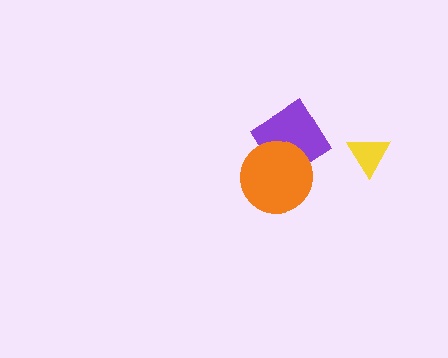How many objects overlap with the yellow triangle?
0 objects overlap with the yellow triangle.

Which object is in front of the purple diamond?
The orange circle is in front of the purple diamond.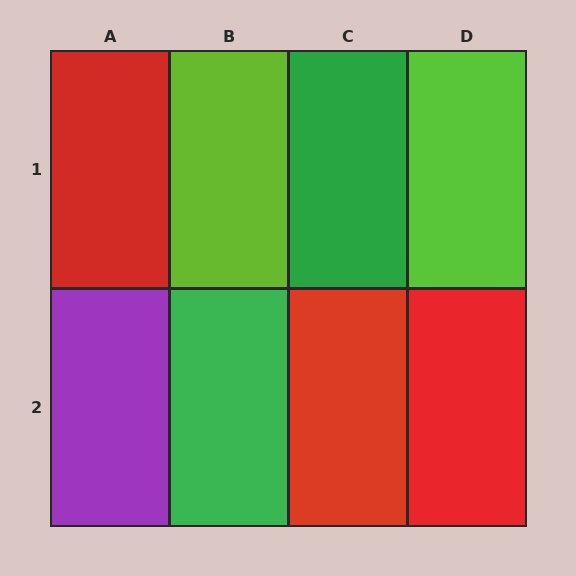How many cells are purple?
1 cell is purple.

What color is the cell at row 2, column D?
Red.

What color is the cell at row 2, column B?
Green.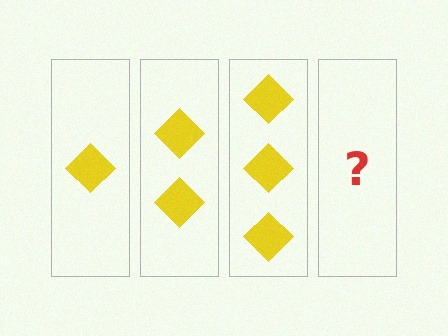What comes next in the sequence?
The next element should be 4 diamonds.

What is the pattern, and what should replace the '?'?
The pattern is that each step adds one more diamond. The '?' should be 4 diamonds.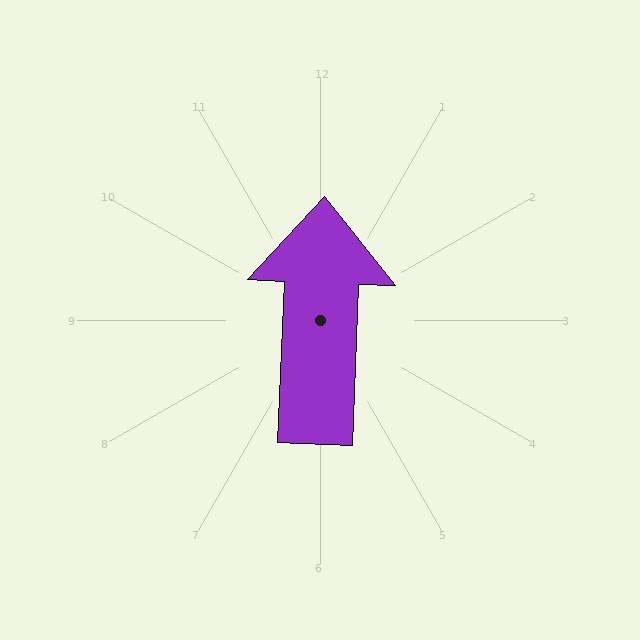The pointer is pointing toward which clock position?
Roughly 12 o'clock.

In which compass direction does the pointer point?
North.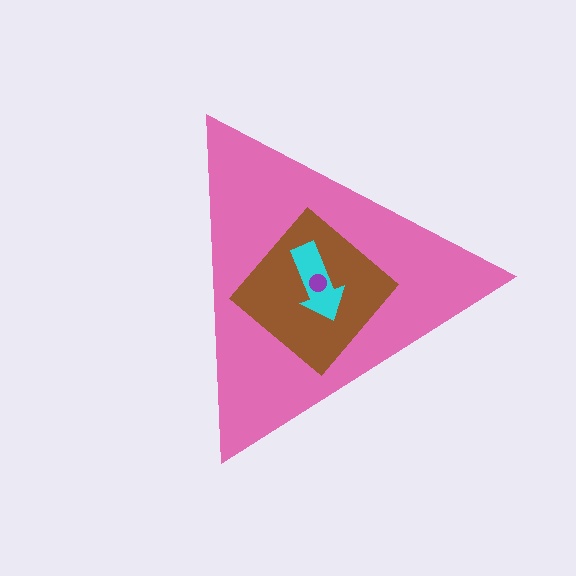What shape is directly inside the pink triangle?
The brown diamond.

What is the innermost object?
The purple circle.